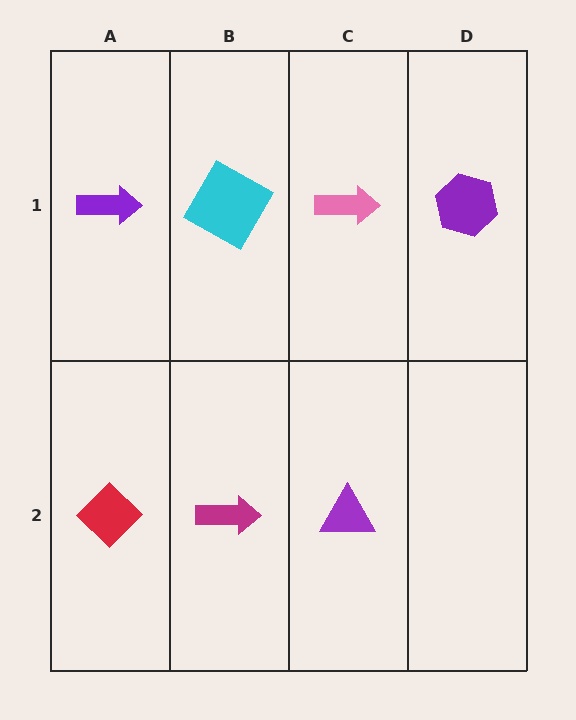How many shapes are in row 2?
3 shapes.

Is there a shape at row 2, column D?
No, that cell is empty.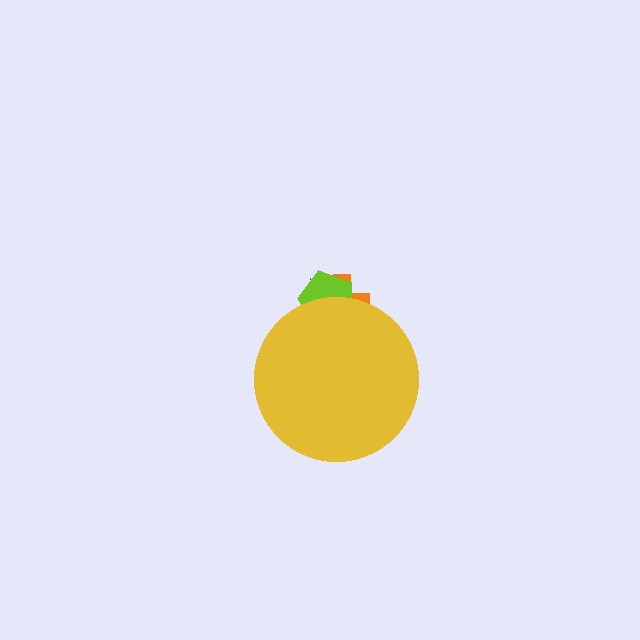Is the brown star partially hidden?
Yes, the brown star is partially hidden behind the yellow circle.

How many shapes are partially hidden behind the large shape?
3 shapes are partially hidden.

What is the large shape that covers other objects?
A yellow circle.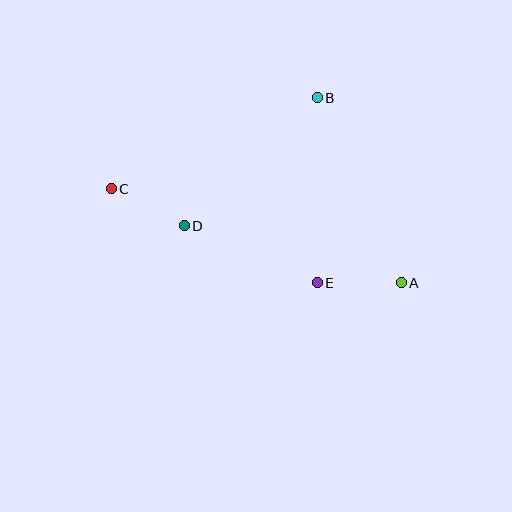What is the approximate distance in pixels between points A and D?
The distance between A and D is approximately 224 pixels.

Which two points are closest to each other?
Points C and D are closest to each other.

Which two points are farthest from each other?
Points A and C are farthest from each other.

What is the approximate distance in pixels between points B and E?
The distance between B and E is approximately 185 pixels.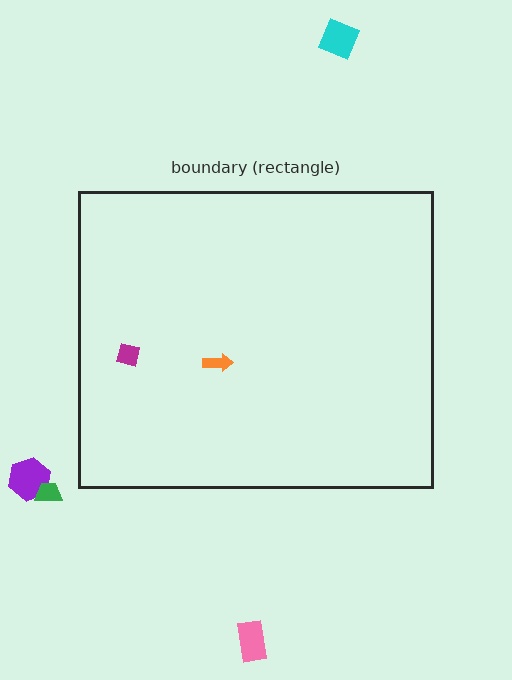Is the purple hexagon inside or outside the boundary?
Outside.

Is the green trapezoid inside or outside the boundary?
Outside.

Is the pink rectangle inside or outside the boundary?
Outside.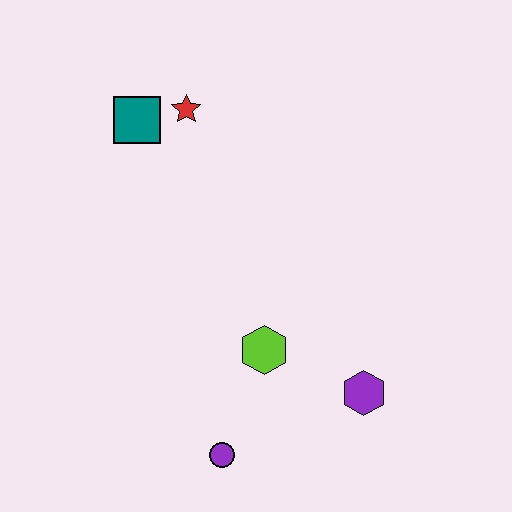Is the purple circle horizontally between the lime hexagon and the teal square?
Yes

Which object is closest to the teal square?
The red star is closest to the teal square.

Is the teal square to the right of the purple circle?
No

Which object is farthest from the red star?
The purple circle is farthest from the red star.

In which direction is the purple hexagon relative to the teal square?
The purple hexagon is below the teal square.